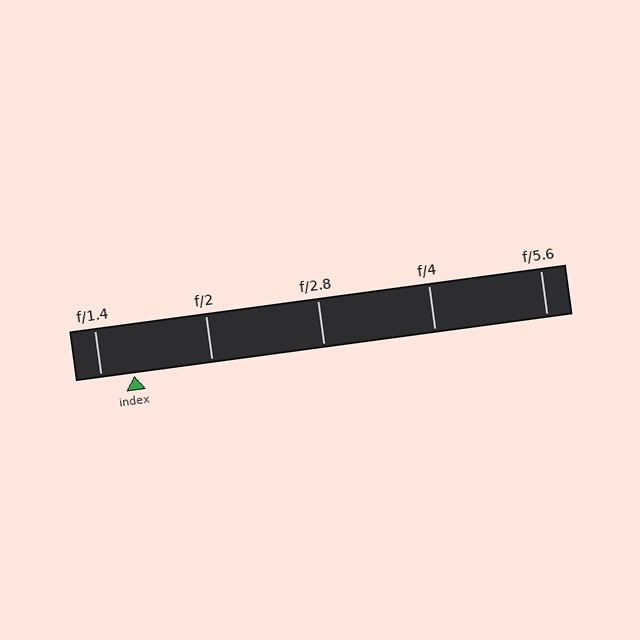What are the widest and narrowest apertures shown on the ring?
The widest aperture shown is f/1.4 and the narrowest is f/5.6.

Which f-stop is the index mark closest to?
The index mark is closest to f/1.4.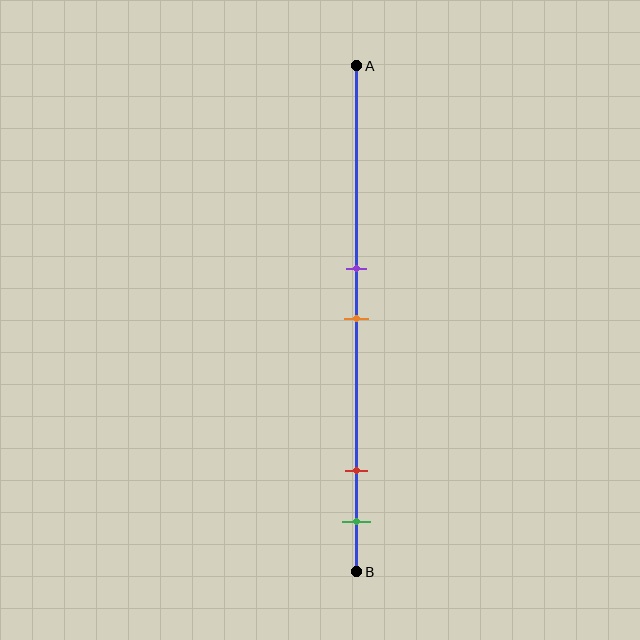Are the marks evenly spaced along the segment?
No, the marks are not evenly spaced.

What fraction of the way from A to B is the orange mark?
The orange mark is approximately 50% (0.5) of the way from A to B.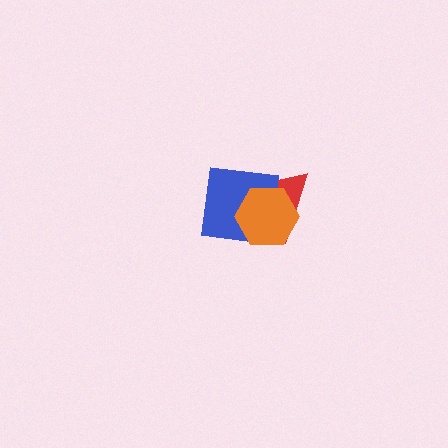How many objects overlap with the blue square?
2 objects overlap with the blue square.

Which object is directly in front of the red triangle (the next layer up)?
The blue square is directly in front of the red triangle.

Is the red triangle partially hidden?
Yes, it is partially covered by another shape.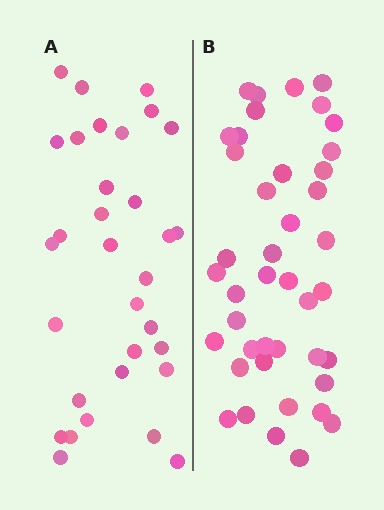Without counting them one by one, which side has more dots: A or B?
Region B (the right region) has more dots.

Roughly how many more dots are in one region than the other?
Region B has roughly 10 or so more dots than region A.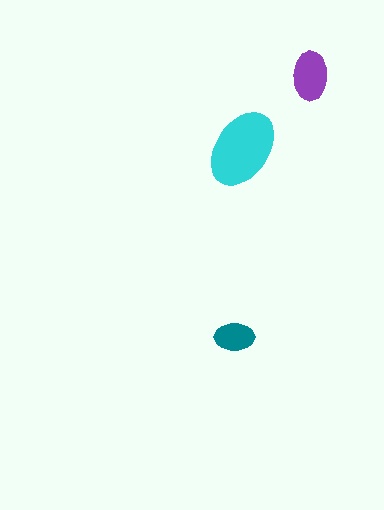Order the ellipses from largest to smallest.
the cyan one, the purple one, the teal one.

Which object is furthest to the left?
The teal ellipse is leftmost.